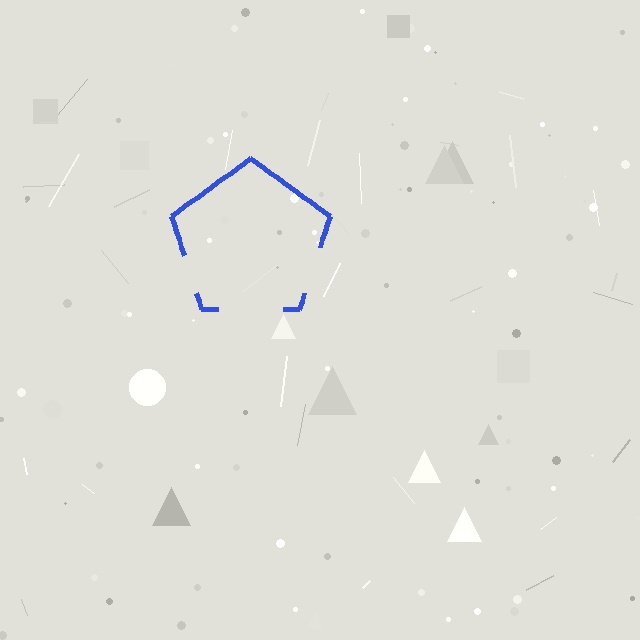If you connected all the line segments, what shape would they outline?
They would outline a pentagon.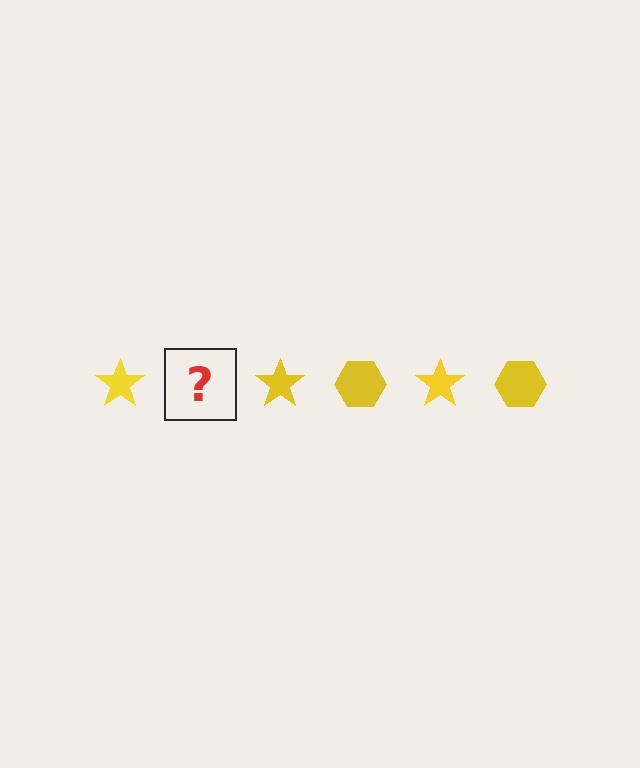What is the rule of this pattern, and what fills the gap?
The rule is that the pattern cycles through star, hexagon shapes in yellow. The gap should be filled with a yellow hexagon.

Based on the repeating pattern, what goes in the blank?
The blank should be a yellow hexagon.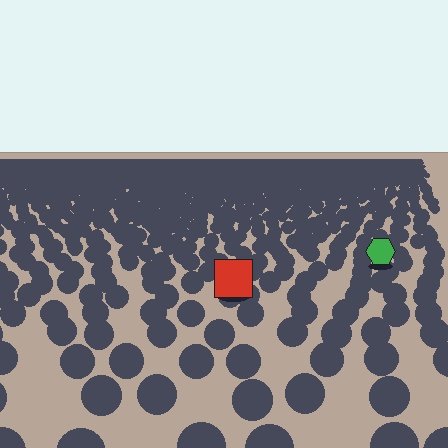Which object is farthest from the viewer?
The green hexagon is farthest from the viewer. It appears smaller and the ground texture around it is denser.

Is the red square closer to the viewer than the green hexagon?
Yes. The red square is closer — you can tell from the texture gradient: the ground texture is coarser near it.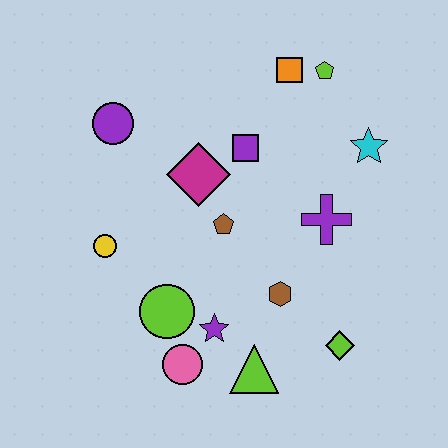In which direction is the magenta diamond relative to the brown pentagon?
The magenta diamond is above the brown pentagon.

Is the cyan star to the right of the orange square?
Yes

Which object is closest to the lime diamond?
The brown hexagon is closest to the lime diamond.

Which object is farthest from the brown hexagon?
The purple circle is farthest from the brown hexagon.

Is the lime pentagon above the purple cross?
Yes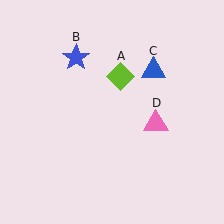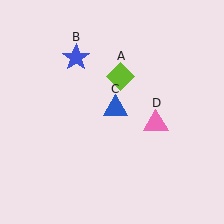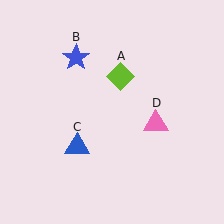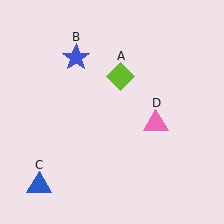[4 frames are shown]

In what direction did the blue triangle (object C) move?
The blue triangle (object C) moved down and to the left.